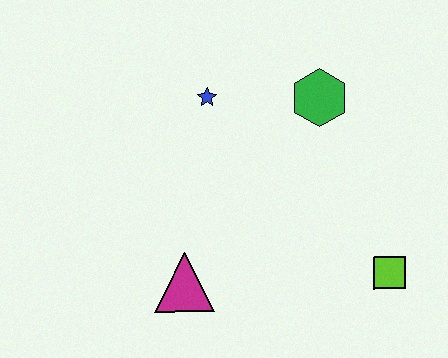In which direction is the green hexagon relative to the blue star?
The green hexagon is to the right of the blue star.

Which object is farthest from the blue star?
The lime square is farthest from the blue star.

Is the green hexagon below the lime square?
No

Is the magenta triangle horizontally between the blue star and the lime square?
No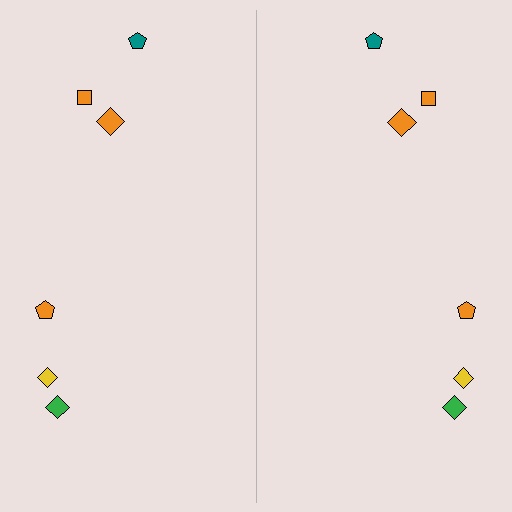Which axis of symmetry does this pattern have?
The pattern has a vertical axis of symmetry running through the center of the image.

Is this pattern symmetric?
Yes, this pattern has bilateral (reflection) symmetry.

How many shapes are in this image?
There are 12 shapes in this image.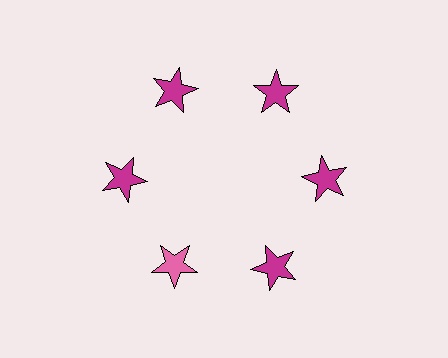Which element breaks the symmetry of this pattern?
The pink star at roughly the 7 o'clock position breaks the symmetry. All other shapes are magenta stars.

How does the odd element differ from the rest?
It has a different color: pink instead of magenta.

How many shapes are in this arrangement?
There are 6 shapes arranged in a ring pattern.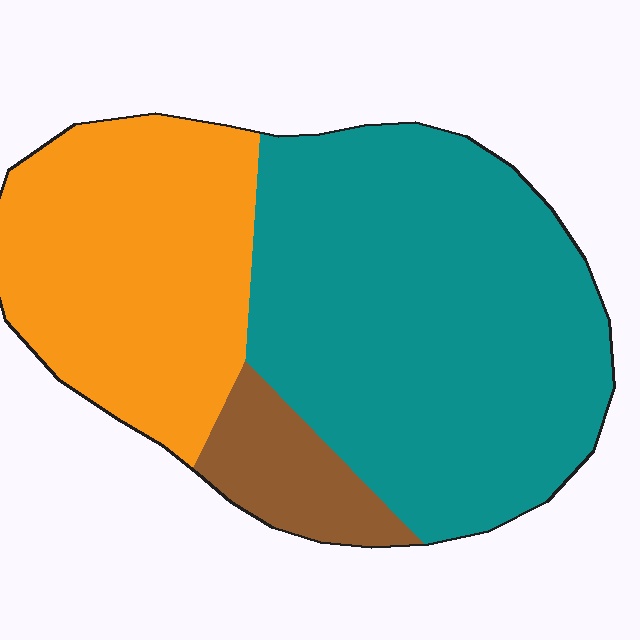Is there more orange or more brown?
Orange.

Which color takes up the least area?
Brown, at roughly 10%.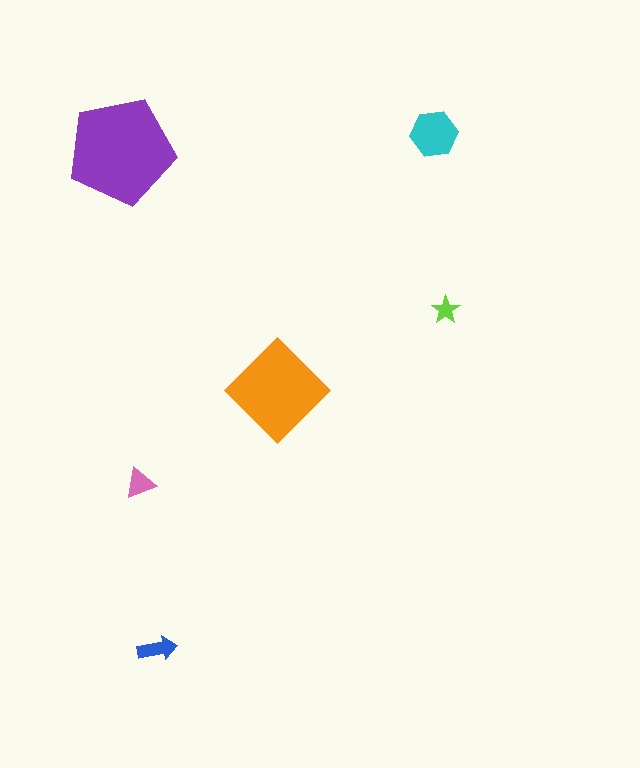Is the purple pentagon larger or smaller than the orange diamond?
Larger.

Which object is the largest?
The purple pentagon.